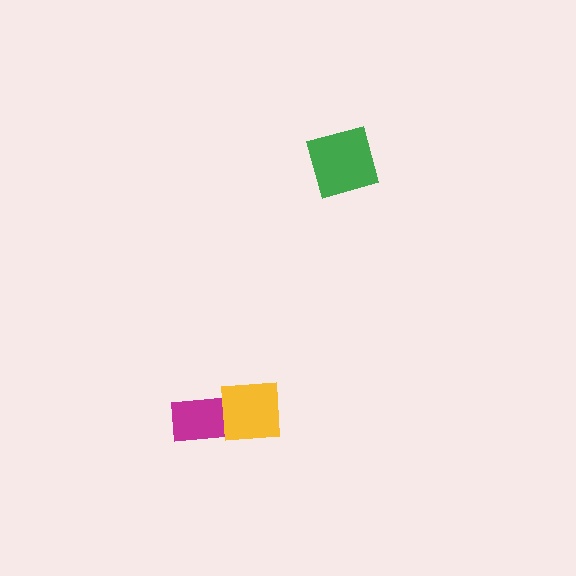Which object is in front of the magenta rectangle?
The yellow square is in front of the magenta rectangle.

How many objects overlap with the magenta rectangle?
1 object overlaps with the magenta rectangle.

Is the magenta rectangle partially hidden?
Yes, it is partially covered by another shape.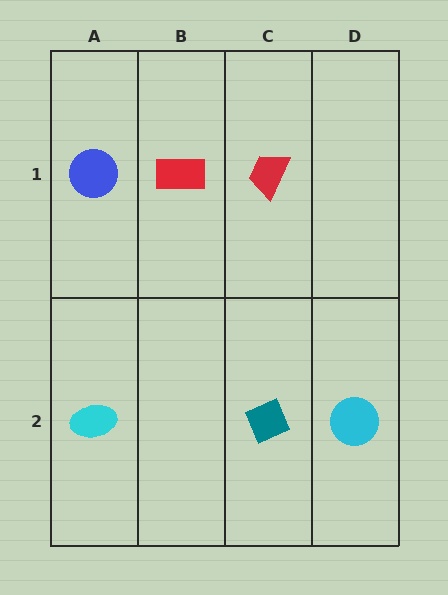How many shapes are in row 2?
3 shapes.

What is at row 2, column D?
A cyan circle.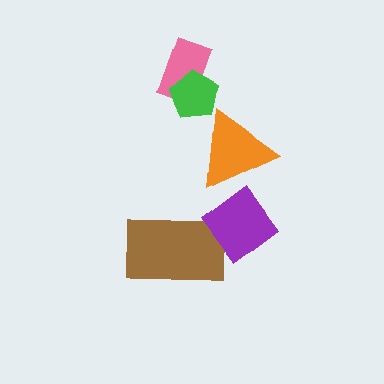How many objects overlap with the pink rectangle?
1 object overlaps with the pink rectangle.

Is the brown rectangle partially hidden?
Yes, it is partially covered by another shape.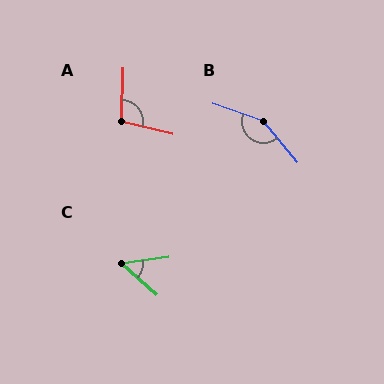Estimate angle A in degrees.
Approximately 102 degrees.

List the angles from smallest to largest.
C (50°), A (102°), B (149°).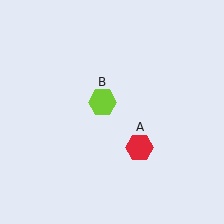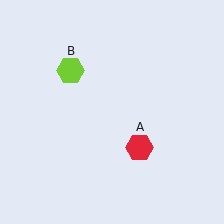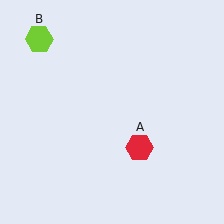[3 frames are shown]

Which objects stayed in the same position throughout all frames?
Red hexagon (object A) remained stationary.